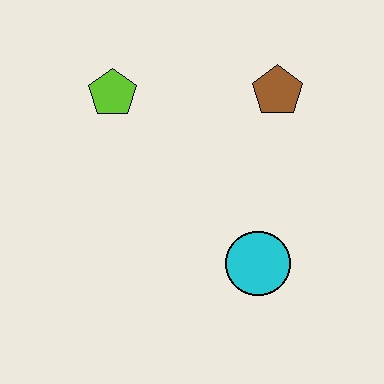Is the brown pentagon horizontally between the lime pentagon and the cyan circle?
No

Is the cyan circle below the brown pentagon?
Yes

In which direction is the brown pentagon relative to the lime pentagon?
The brown pentagon is to the right of the lime pentagon.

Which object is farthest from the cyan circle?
The lime pentagon is farthest from the cyan circle.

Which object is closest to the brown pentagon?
The lime pentagon is closest to the brown pentagon.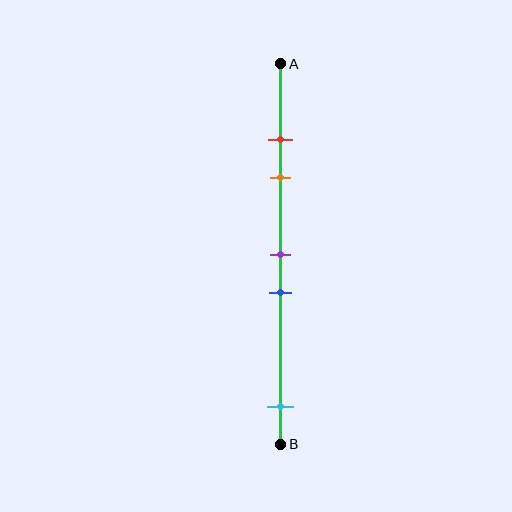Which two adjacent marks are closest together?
The red and orange marks are the closest adjacent pair.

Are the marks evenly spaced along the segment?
No, the marks are not evenly spaced.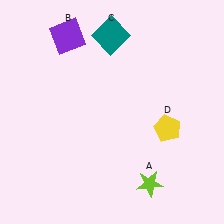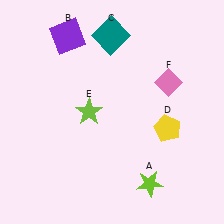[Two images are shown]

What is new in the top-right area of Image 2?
A pink diamond (F) was added in the top-right area of Image 2.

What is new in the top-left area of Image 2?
A lime star (E) was added in the top-left area of Image 2.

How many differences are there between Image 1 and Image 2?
There are 2 differences between the two images.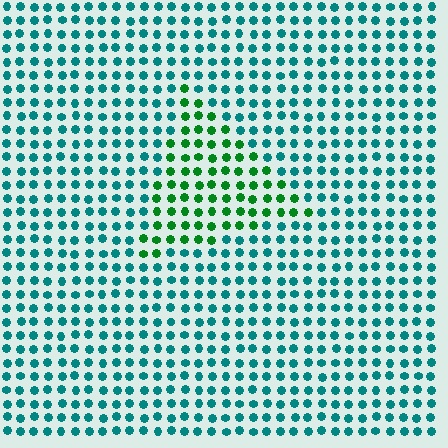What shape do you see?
I see a triangle.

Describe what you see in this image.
The image is filled with small teal elements in a uniform arrangement. A triangle-shaped region is visible where the elements are tinted to a slightly different hue, forming a subtle color boundary.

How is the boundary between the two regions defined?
The boundary is defined purely by a slight shift in hue (about 47 degrees). Spacing, size, and orientation are identical on both sides.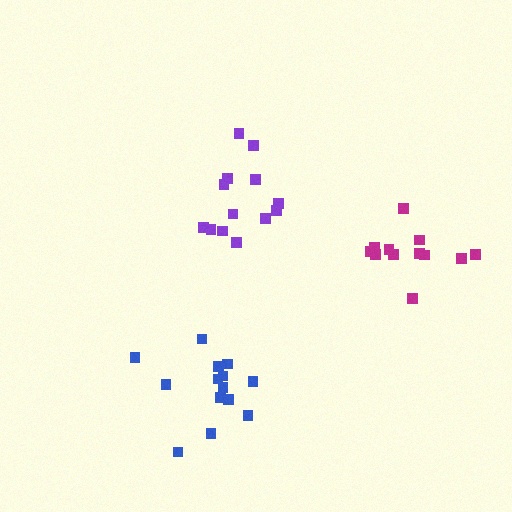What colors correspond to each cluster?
The clusters are colored: purple, blue, magenta.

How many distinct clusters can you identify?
There are 3 distinct clusters.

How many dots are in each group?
Group 1: 13 dots, Group 2: 14 dots, Group 3: 12 dots (39 total).